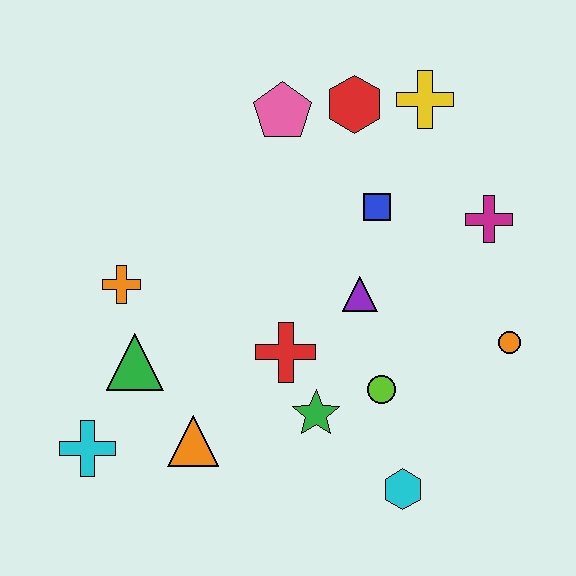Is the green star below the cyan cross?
No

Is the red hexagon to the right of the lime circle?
No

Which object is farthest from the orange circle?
The cyan cross is farthest from the orange circle.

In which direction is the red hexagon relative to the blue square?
The red hexagon is above the blue square.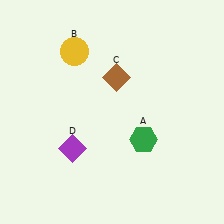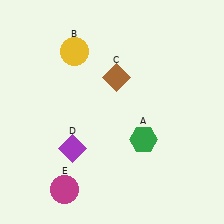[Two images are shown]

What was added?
A magenta circle (E) was added in Image 2.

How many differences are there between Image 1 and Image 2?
There is 1 difference between the two images.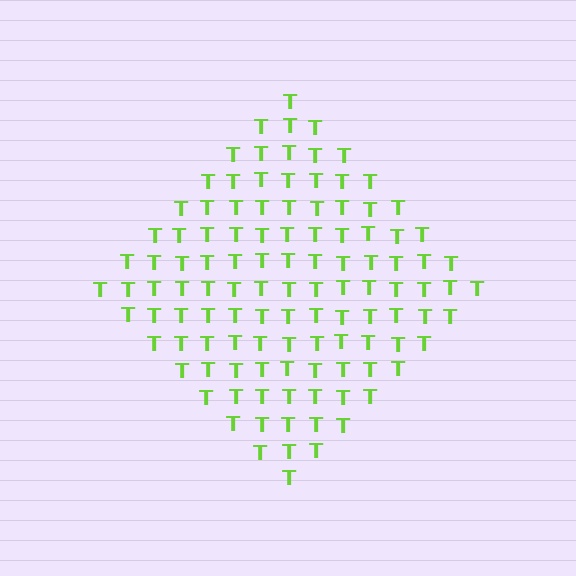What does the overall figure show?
The overall figure shows a diamond.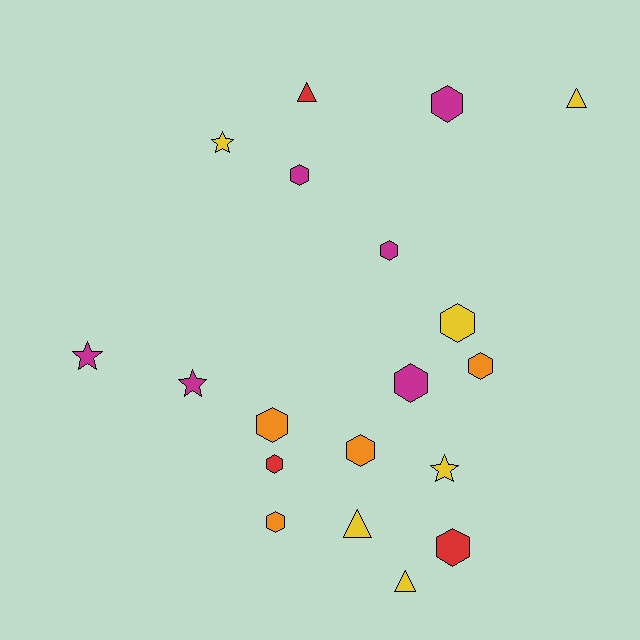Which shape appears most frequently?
Hexagon, with 11 objects.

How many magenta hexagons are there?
There are 4 magenta hexagons.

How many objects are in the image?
There are 19 objects.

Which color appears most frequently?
Yellow, with 6 objects.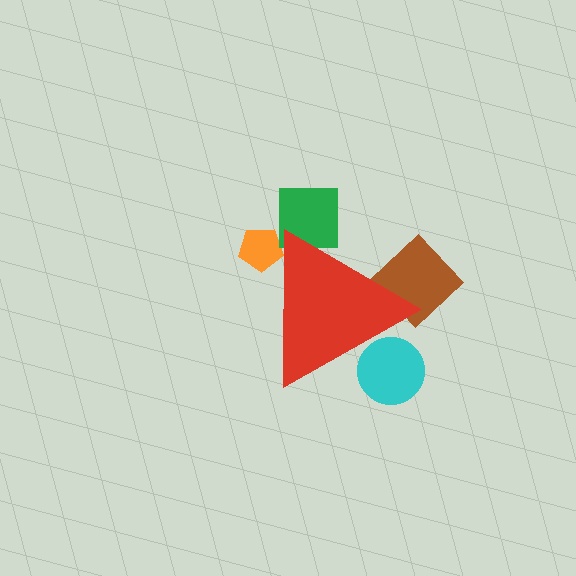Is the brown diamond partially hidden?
Yes, the brown diamond is partially hidden behind the red triangle.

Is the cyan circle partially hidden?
Yes, the cyan circle is partially hidden behind the red triangle.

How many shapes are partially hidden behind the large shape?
4 shapes are partially hidden.